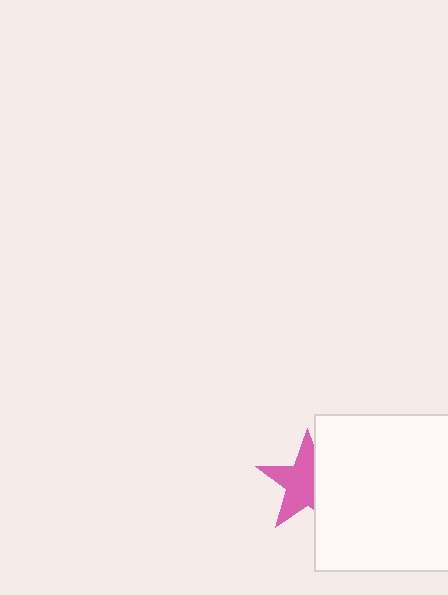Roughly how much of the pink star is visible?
About half of it is visible (roughly 62%).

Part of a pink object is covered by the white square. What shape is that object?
It is a star.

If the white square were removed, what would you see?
You would see the complete pink star.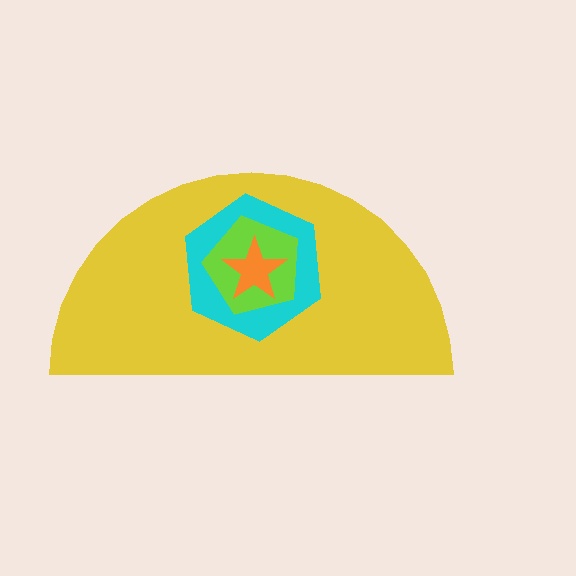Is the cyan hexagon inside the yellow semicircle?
Yes.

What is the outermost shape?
The yellow semicircle.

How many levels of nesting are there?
4.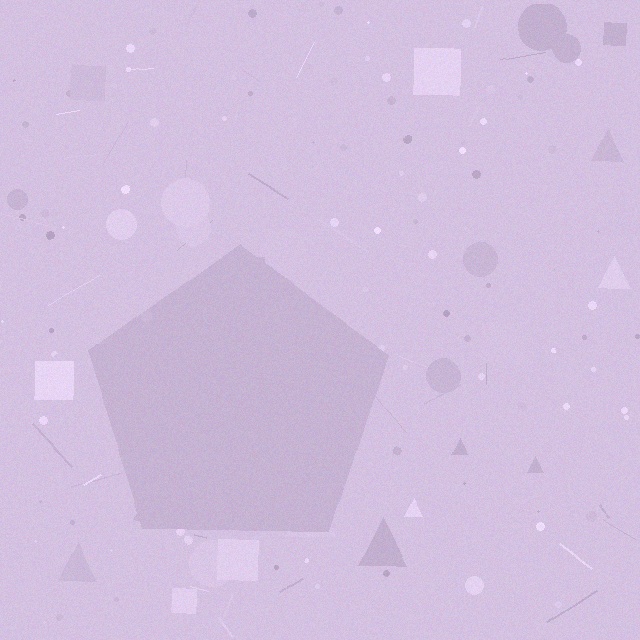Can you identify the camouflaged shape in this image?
The camouflaged shape is a pentagon.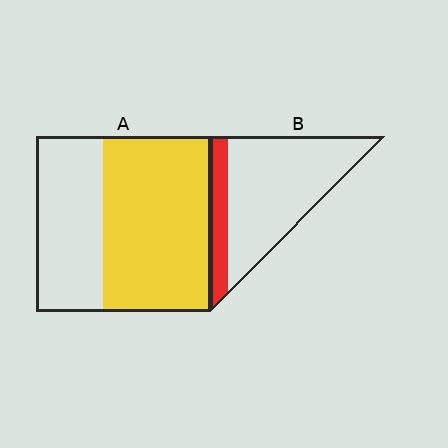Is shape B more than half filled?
No.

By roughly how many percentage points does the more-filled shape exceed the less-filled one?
By roughly 40 percentage points (A over B).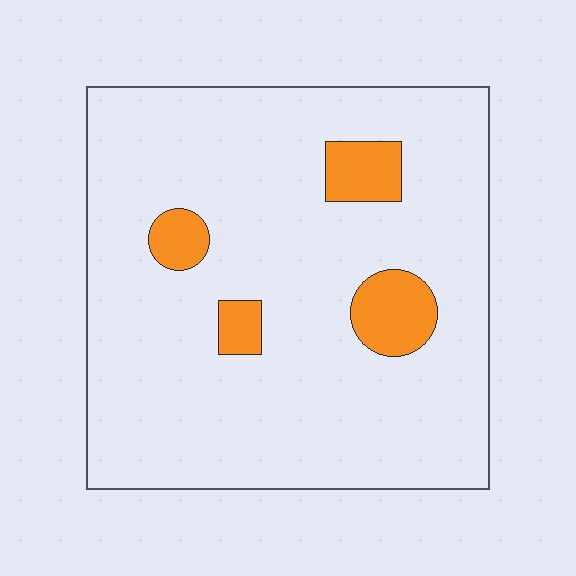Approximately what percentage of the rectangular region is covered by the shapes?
Approximately 10%.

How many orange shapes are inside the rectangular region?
4.